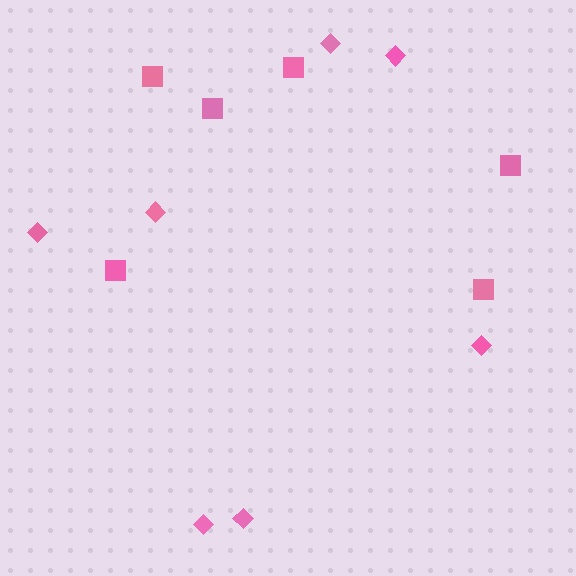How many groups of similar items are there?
There are 2 groups: one group of squares (6) and one group of diamonds (7).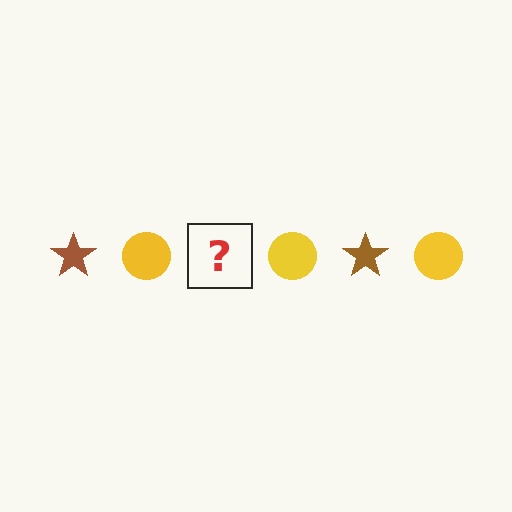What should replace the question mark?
The question mark should be replaced with a brown star.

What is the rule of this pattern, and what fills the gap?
The rule is that the pattern alternates between brown star and yellow circle. The gap should be filled with a brown star.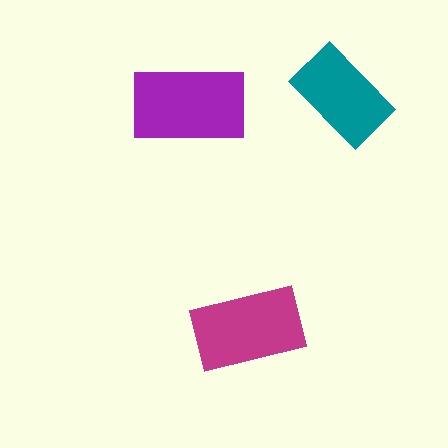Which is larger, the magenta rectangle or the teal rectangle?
The magenta one.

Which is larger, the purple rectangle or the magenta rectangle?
The purple one.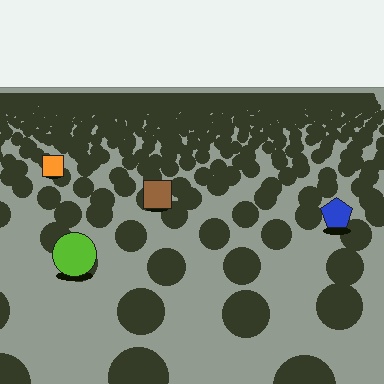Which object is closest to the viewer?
The lime circle is closest. The texture marks near it are larger and more spread out.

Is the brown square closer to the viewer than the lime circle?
No. The lime circle is closer — you can tell from the texture gradient: the ground texture is coarser near it.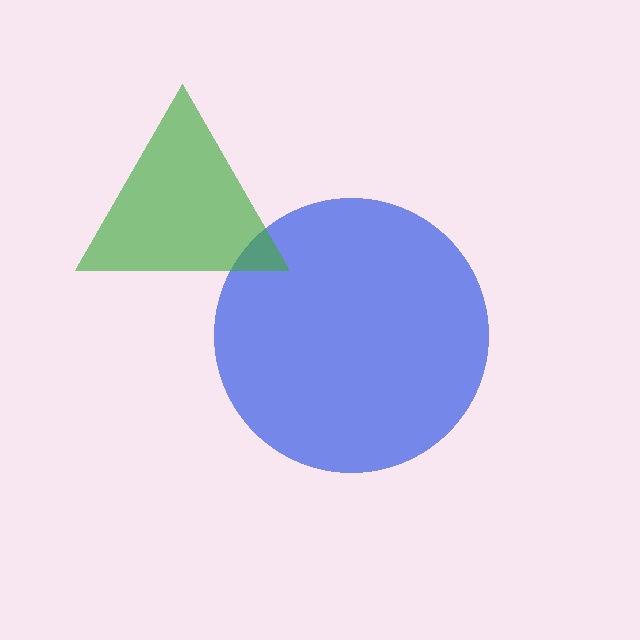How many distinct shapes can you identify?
There are 2 distinct shapes: a blue circle, a green triangle.